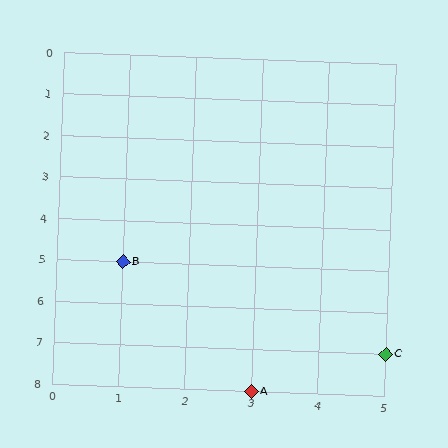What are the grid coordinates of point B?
Point B is at grid coordinates (1, 5).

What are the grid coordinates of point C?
Point C is at grid coordinates (5, 7).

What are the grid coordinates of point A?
Point A is at grid coordinates (3, 8).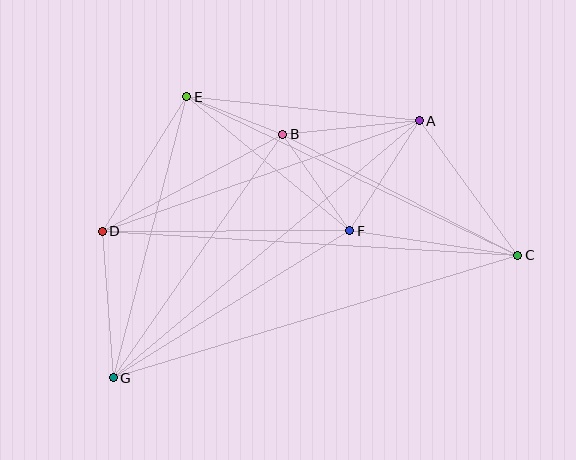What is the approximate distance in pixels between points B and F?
The distance between B and F is approximately 117 pixels.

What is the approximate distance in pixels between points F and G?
The distance between F and G is approximately 279 pixels.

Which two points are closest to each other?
Points B and E are closest to each other.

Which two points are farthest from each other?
Points C and G are farthest from each other.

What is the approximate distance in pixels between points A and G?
The distance between A and G is approximately 400 pixels.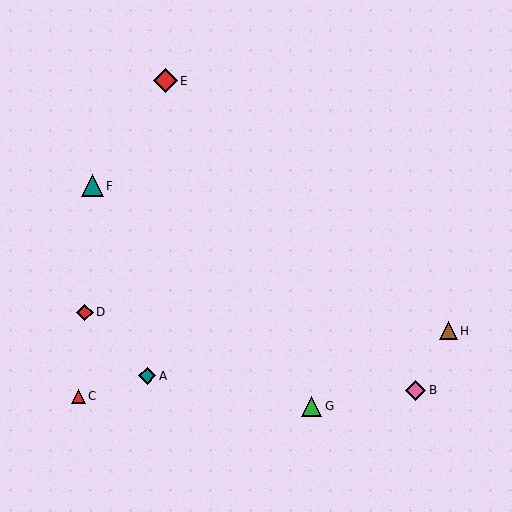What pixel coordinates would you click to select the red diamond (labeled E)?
Click at (165, 81) to select the red diamond E.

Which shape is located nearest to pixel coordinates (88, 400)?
The red triangle (labeled C) at (78, 396) is nearest to that location.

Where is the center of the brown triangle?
The center of the brown triangle is at (449, 331).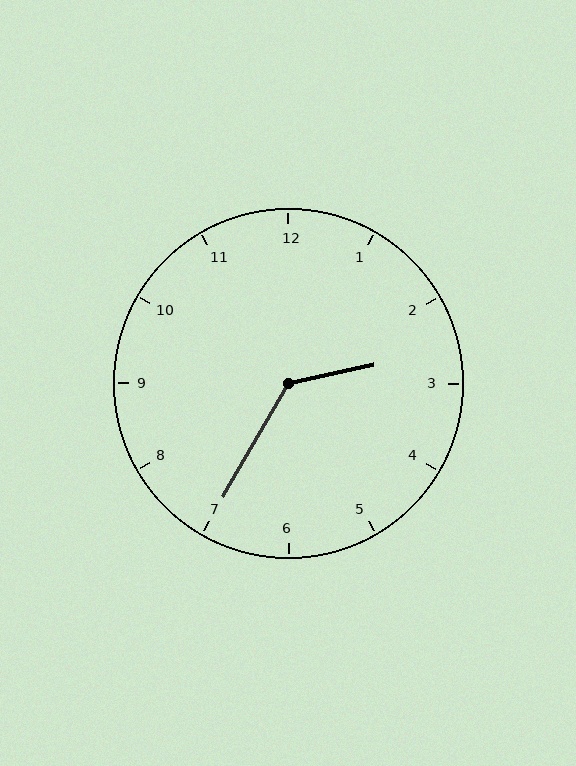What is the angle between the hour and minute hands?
Approximately 132 degrees.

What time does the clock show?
2:35.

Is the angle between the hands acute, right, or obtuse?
It is obtuse.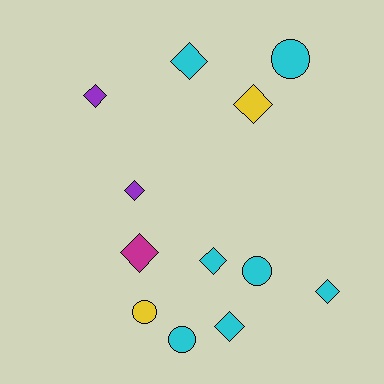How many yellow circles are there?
There is 1 yellow circle.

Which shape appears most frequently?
Diamond, with 8 objects.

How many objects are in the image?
There are 12 objects.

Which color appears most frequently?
Cyan, with 7 objects.